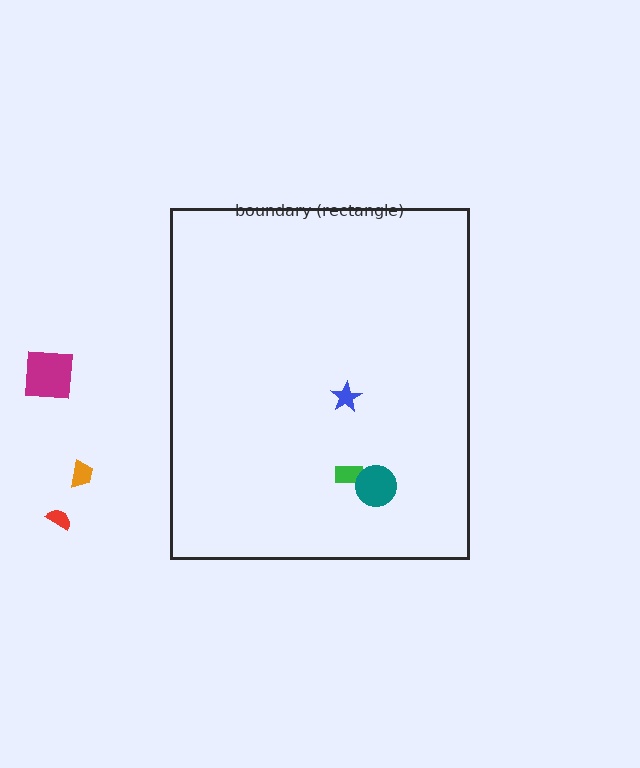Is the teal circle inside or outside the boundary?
Inside.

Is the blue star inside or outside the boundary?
Inside.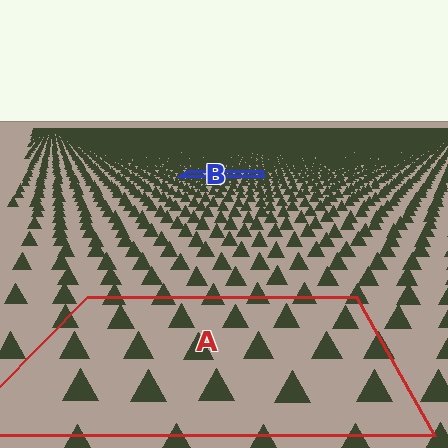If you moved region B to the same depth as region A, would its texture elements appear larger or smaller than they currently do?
They would appear larger. At a closer depth, the same texture elements are projected at a bigger on-screen size.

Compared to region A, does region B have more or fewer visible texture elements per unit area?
Region B has more texture elements per unit area — they are packed more densely because it is farther away.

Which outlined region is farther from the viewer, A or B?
Region B is farther from the viewer — the texture elements inside it appear smaller and more densely packed.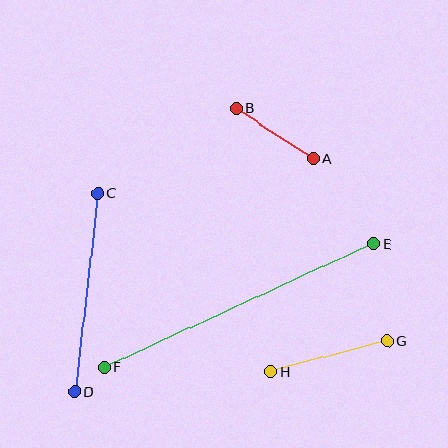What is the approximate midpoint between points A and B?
The midpoint is at approximately (274, 133) pixels.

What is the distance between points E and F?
The distance is approximately 296 pixels.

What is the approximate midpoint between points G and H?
The midpoint is at approximately (329, 356) pixels.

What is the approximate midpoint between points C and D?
The midpoint is at approximately (86, 292) pixels.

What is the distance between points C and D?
The distance is approximately 199 pixels.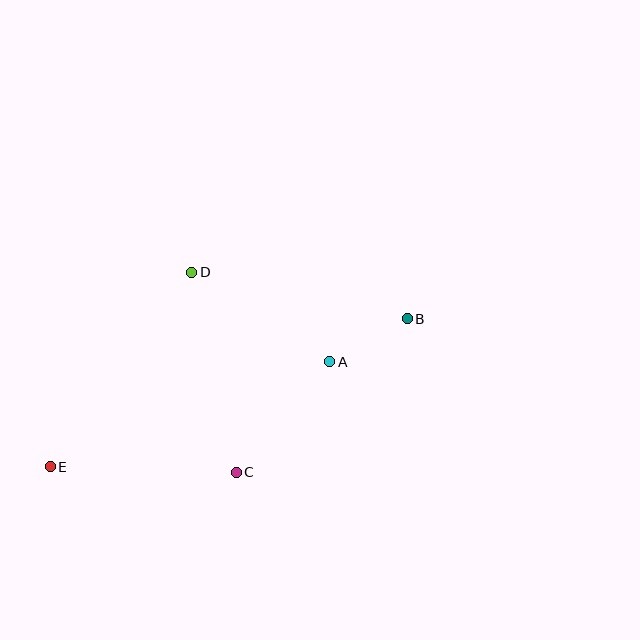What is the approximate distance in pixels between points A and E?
The distance between A and E is approximately 298 pixels.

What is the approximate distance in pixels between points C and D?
The distance between C and D is approximately 205 pixels.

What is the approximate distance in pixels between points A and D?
The distance between A and D is approximately 164 pixels.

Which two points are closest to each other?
Points A and B are closest to each other.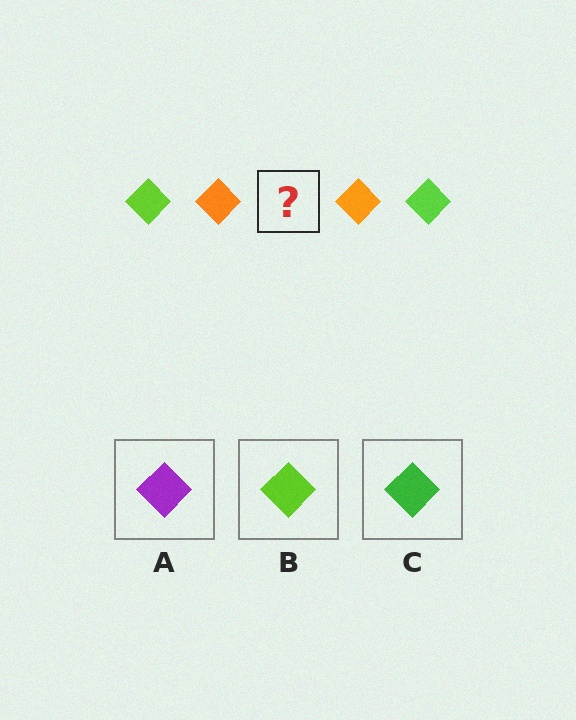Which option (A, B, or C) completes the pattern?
B.